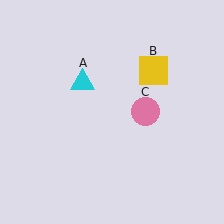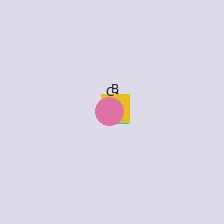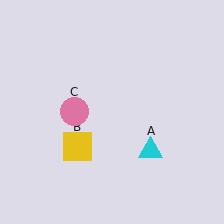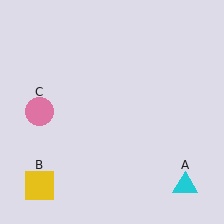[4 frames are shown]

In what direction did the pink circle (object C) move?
The pink circle (object C) moved left.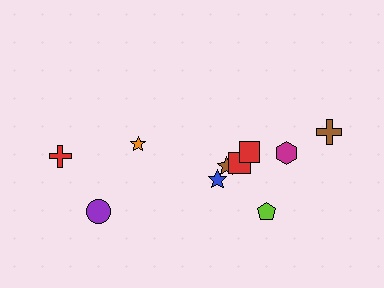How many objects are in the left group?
There are 3 objects.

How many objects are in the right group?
There are 7 objects.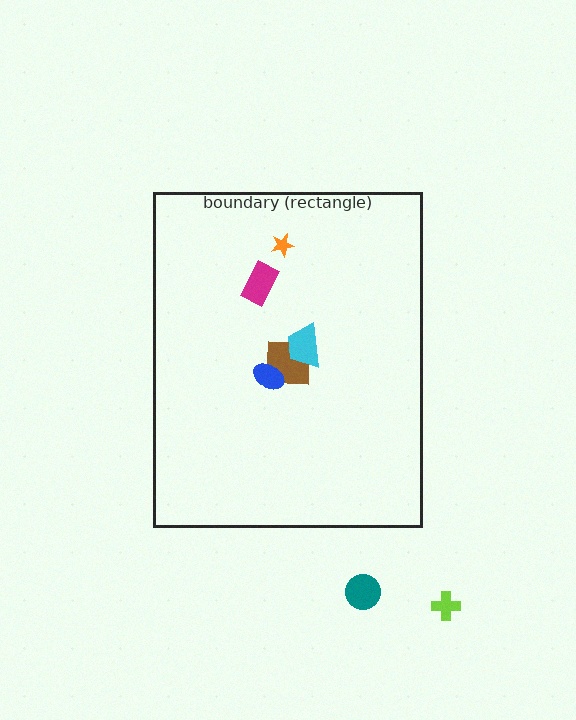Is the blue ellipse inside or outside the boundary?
Inside.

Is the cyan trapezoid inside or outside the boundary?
Inside.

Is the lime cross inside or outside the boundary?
Outside.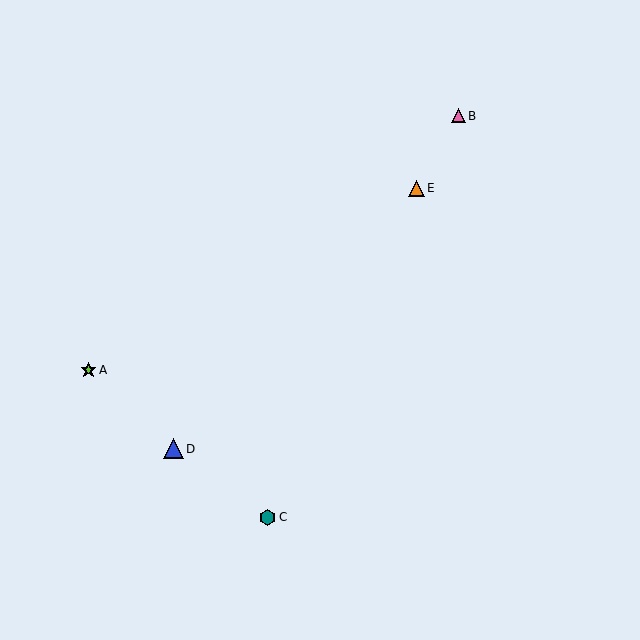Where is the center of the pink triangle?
The center of the pink triangle is at (459, 116).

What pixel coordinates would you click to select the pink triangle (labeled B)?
Click at (459, 116) to select the pink triangle B.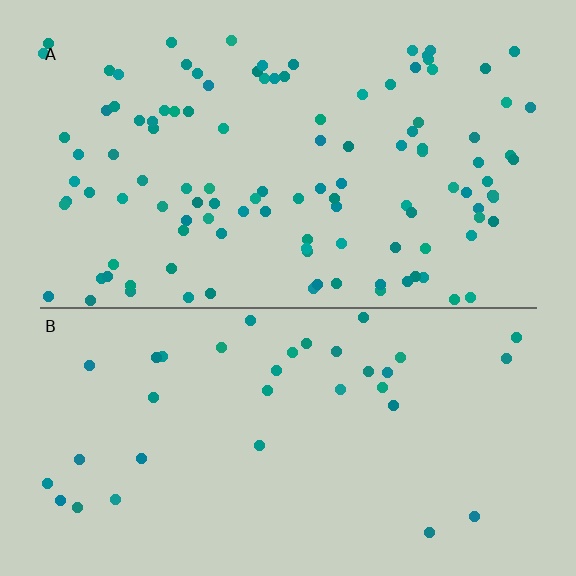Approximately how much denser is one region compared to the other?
Approximately 3.3× — region A over region B.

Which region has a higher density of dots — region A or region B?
A (the top).